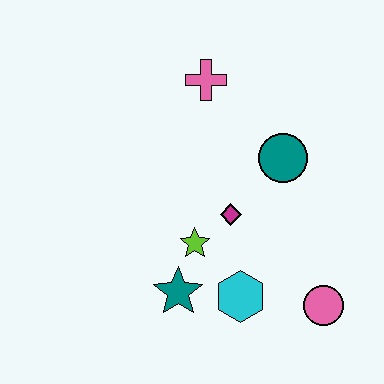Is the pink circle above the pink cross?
No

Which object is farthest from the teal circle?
The teal star is farthest from the teal circle.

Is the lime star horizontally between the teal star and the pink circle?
Yes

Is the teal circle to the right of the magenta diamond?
Yes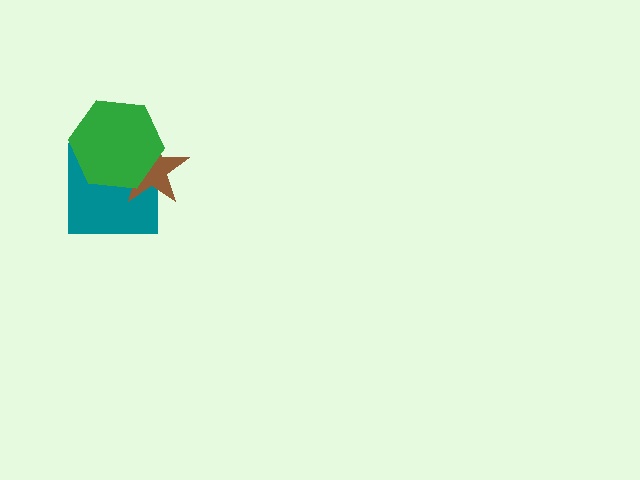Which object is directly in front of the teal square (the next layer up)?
The brown star is directly in front of the teal square.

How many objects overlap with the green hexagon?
2 objects overlap with the green hexagon.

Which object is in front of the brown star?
The green hexagon is in front of the brown star.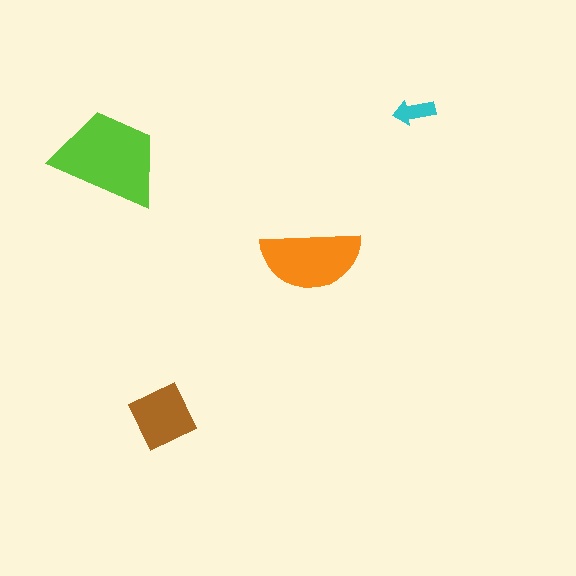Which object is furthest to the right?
The cyan arrow is rightmost.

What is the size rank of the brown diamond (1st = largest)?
3rd.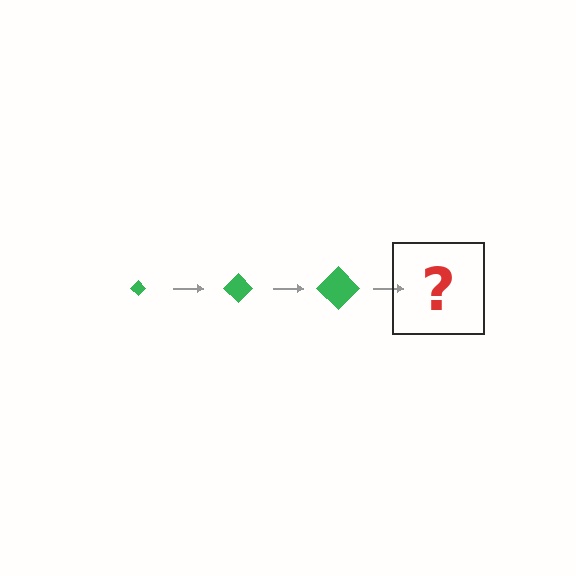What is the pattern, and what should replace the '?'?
The pattern is that the diamond gets progressively larger each step. The '?' should be a green diamond, larger than the previous one.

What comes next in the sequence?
The next element should be a green diamond, larger than the previous one.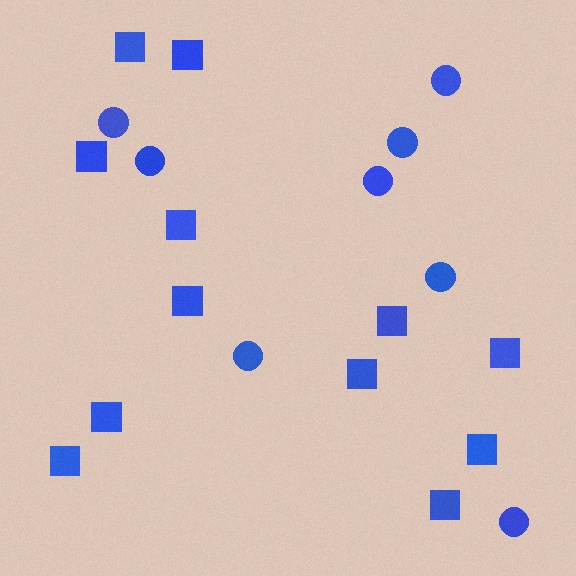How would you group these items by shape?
There are 2 groups: one group of squares (12) and one group of circles (8).